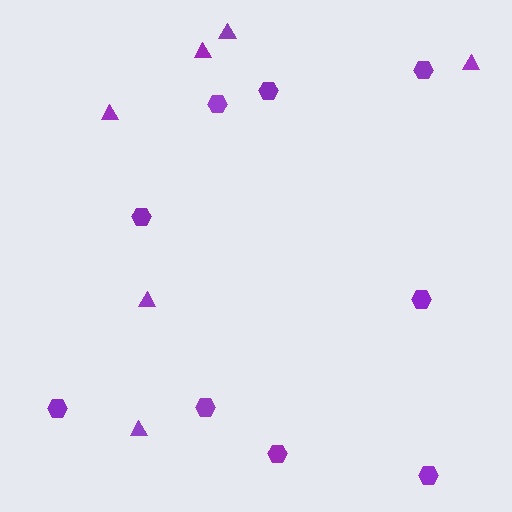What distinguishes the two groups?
There are 2 groups: one group of hexagons (9) and one group of triangles (6).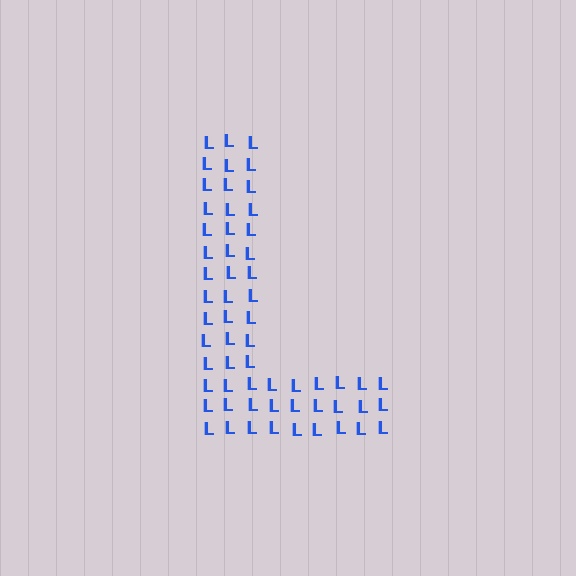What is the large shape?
The large shape is the letter L.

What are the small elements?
The small elements are letter L's.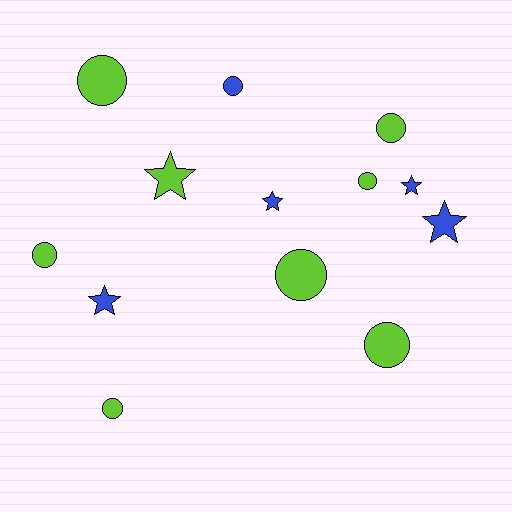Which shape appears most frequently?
Circle, with 8 objects.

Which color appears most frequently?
Lime, with 8 objects.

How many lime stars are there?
There is 1 lime star.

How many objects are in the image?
There are 13 objects.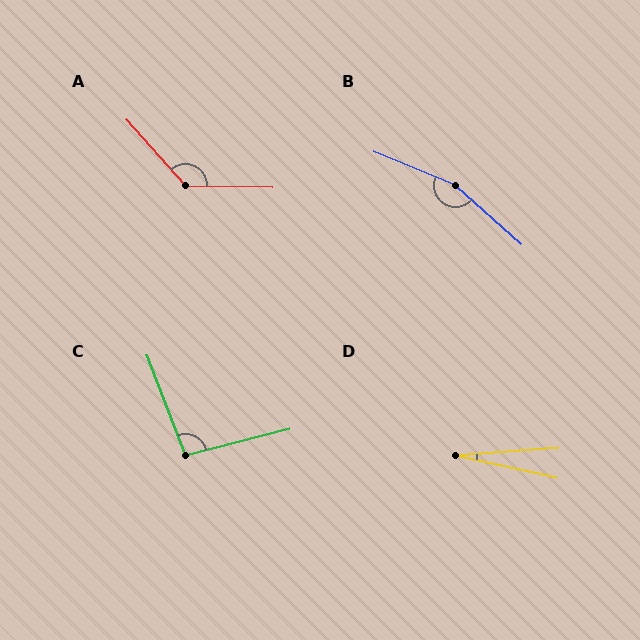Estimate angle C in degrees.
Approximately 97 degrees.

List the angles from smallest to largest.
D (17°), C (97°), A (133°), B (160°).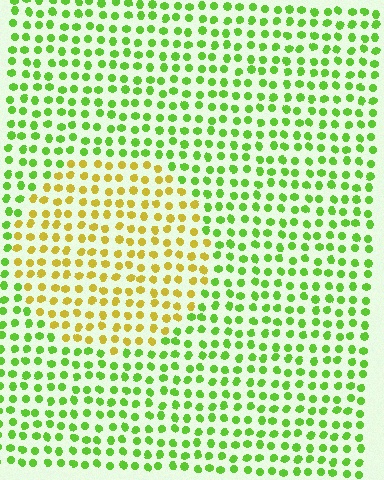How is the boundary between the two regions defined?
The boundary is defined purely by a slight shift in hue (about 50 degrees). Spacing, size, and orientation are identical on both sides.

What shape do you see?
I see a circle.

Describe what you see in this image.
The image is filled with small lime elements in a uniform arrangement. A circle-shaped region is visible where the elements are tinted to a slightly different hue, forming a subtle color boundary.